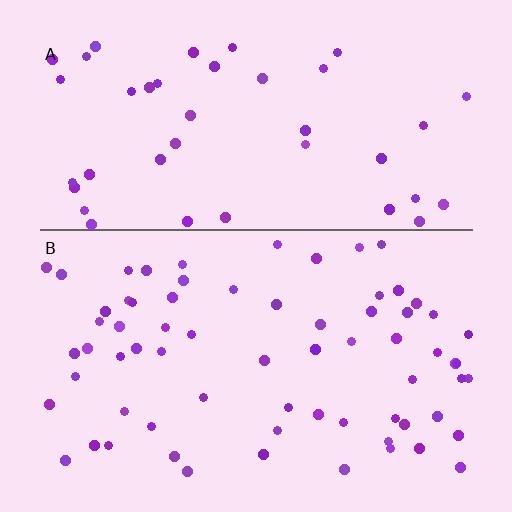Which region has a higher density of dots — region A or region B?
B (the bottom).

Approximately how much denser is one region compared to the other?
Approximately 1.6× — region B over region A.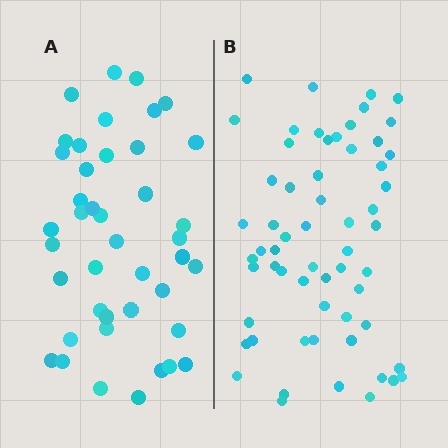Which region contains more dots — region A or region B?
Region B (the right region) has more dots.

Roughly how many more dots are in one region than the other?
Region B has approximately 20 more dots than region A.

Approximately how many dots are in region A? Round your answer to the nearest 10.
About 40 dots. (The exact count is 42, which rounds to 40.)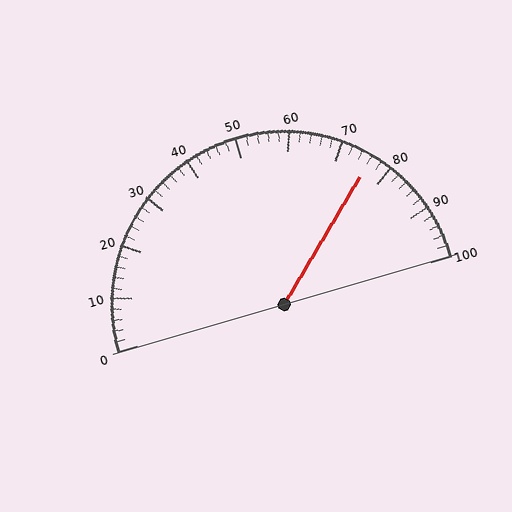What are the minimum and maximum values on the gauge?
The gauge ranges from 0 to 100.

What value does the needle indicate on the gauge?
The needle indicates approximately 76.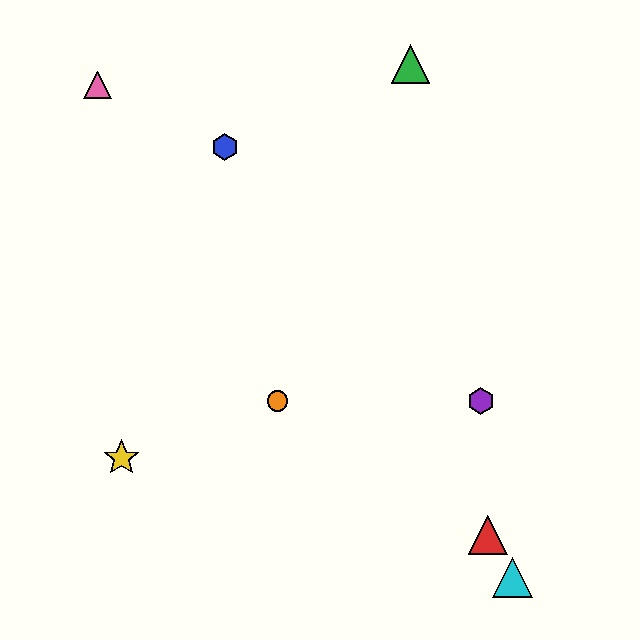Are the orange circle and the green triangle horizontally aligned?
No, the orange circle is at y≈401 and the green triangle is at y≈64.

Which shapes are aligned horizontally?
The purple hexagon, the orange circle are aligned horizontally.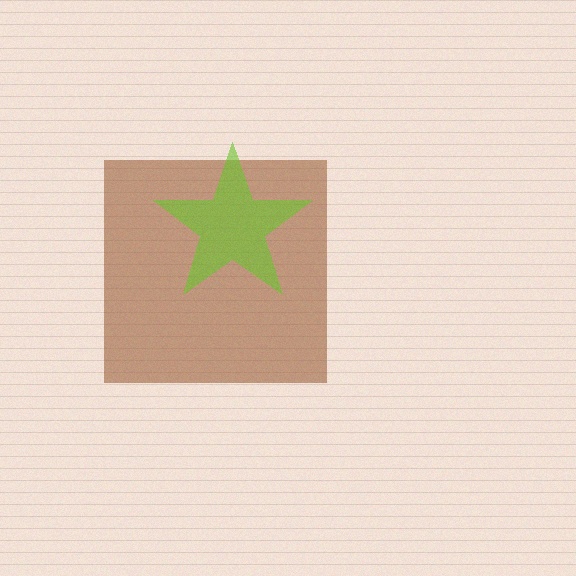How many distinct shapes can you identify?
There are 2 distinct shapes: a brown square, a lime star.